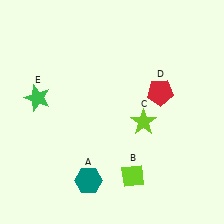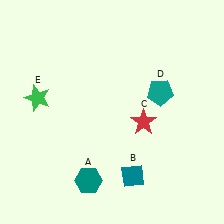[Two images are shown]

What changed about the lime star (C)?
In Image 1, C is lime. In Image 2, it changed to red.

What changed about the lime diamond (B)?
In Image 1, B is lime. In Image 2, it changed to teal.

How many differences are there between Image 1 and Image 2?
There are 3 differences between the two images.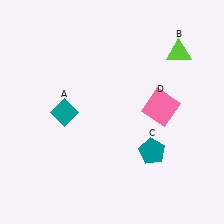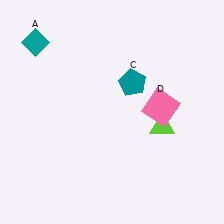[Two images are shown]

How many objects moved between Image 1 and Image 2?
3 objects moved between the two images.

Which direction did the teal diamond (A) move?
The teal diamond (A) moved up.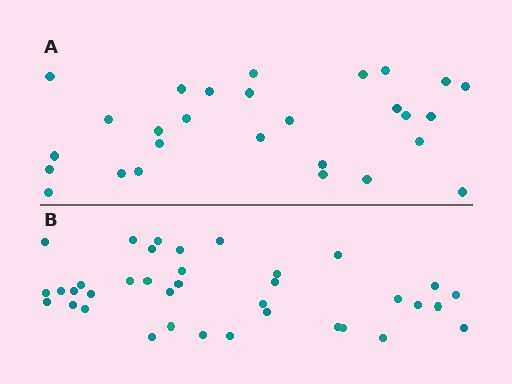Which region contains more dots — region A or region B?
Region B (the bottom region) has more dots.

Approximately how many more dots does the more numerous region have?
Region B has roughly 8 or so more dots than region A.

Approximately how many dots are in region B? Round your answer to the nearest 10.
About 40 dots. (The exact count is 37, which rounds to 40.)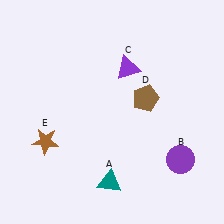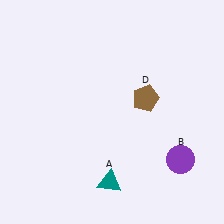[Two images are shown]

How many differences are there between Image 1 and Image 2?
There are 2 differences between the two images.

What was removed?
The purple triangle (C), the brown star (E) were removed in Image 2.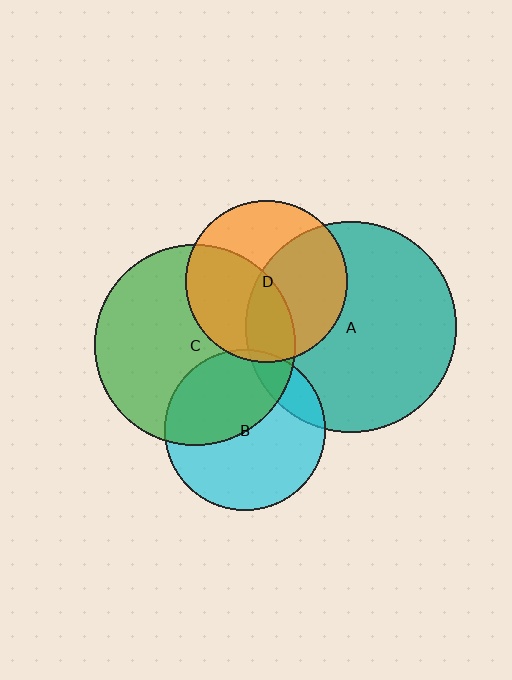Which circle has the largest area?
Circle A (teal).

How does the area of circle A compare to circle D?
Approximately 1.7 times.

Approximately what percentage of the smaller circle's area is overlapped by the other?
Approximately 40%.